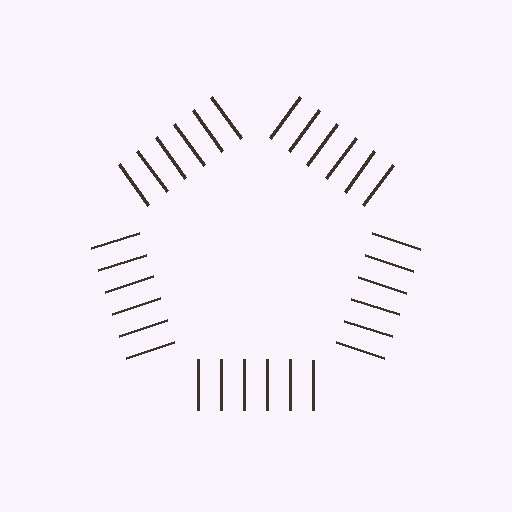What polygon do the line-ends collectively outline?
An illusory pentagon — the line segments terminate on its edges but no continuous stroke is drawn.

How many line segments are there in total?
30 — 6 along each of the 5 edges.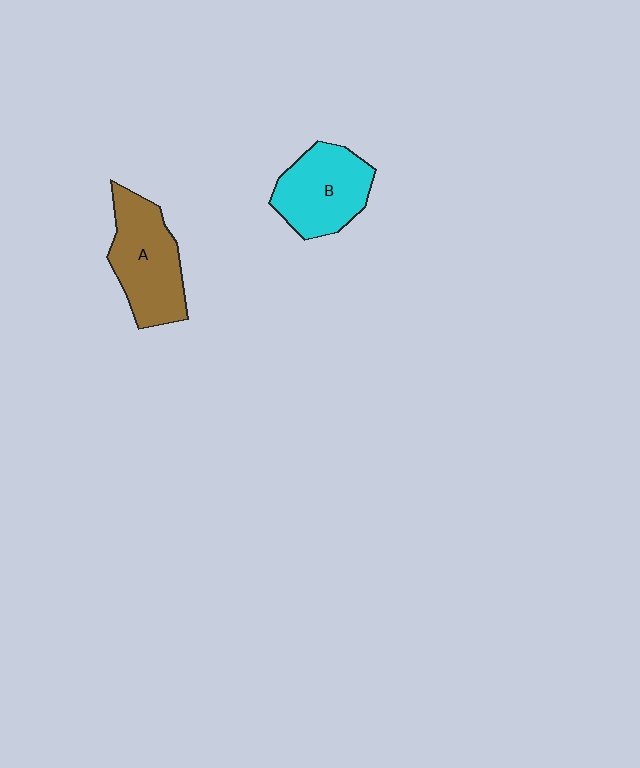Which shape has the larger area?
Shape A (brown).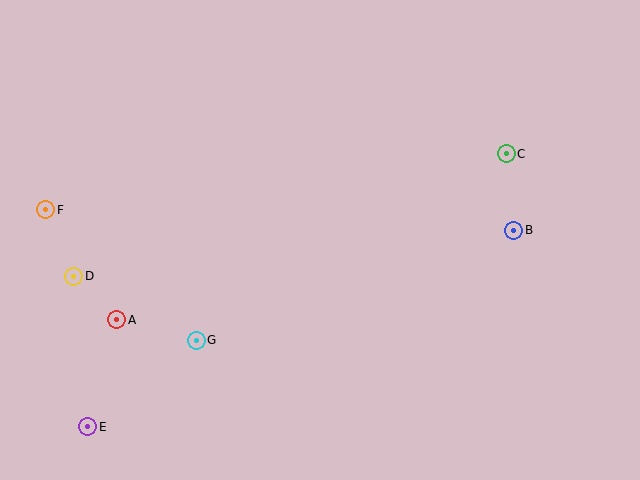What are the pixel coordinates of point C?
Point C is at (506, 154).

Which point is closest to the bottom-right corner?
Point B is closest to the bottom-right corner.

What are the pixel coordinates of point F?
Point F is at (46, 210).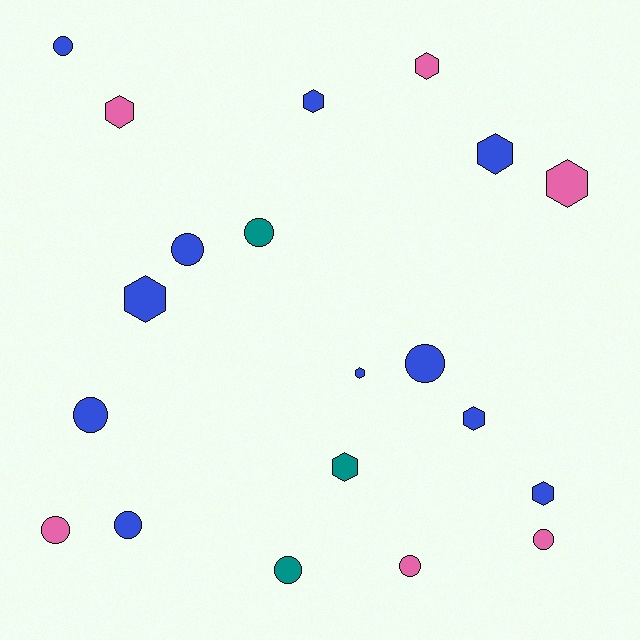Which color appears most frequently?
Blue, with 11 objects.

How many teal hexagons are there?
There is 1 teal hexagon.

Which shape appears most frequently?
Hexagon, with 10 objects.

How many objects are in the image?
There are 20 objects.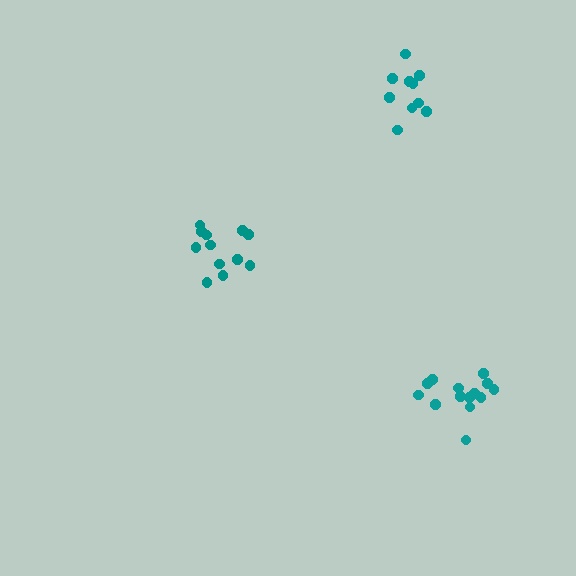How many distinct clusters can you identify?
There are 3 distinct clusters.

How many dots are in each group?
Group 1: 12 dots, Group 2: 14 dots, Group 3: 10 dots (36 total).